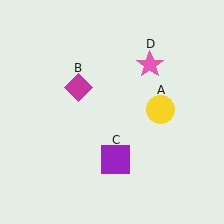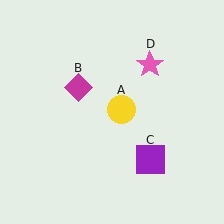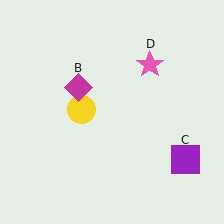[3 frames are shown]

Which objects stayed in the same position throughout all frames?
Magenta diamond (object B) and pink star (object D) remained stationary.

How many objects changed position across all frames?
2 objects changed position: yellow circle (object A), purple square (object C).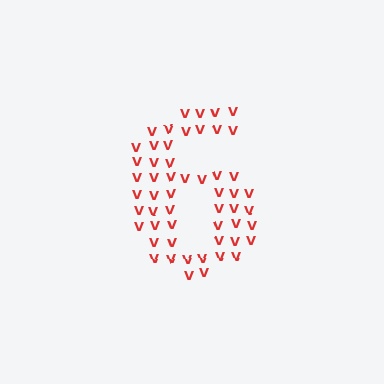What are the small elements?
The small elements are letter V's.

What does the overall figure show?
The overall figure shows the digit 6.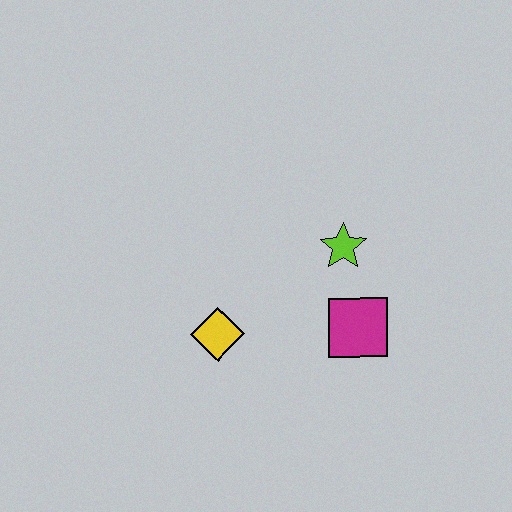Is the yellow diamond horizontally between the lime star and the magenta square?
No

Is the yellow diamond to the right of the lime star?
No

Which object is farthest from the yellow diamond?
The lime star is farthest from the yellow diamond.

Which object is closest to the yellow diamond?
The magenta square is closest to the yellow diamond.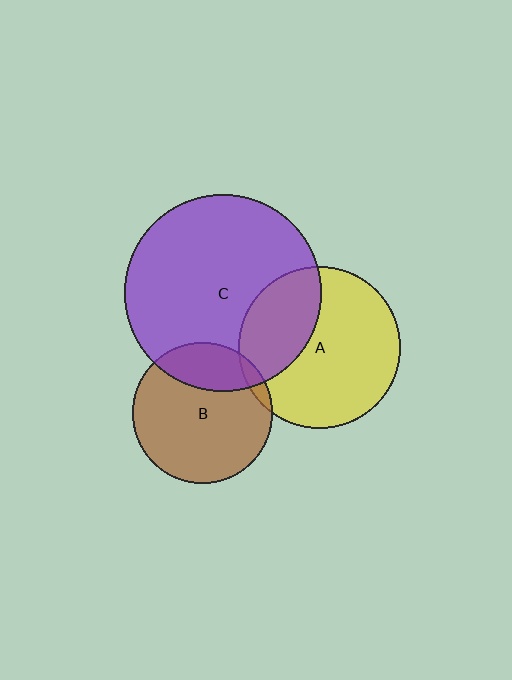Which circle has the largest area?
Circle C (purple).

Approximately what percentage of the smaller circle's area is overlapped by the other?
Approximately 30%.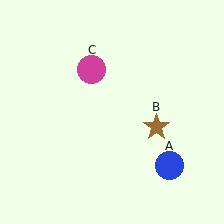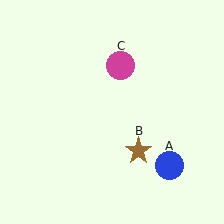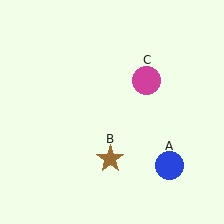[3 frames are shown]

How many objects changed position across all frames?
2 objects changed position: brown star (object B), magenta circle (object C).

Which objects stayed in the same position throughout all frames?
Blue circle (object A) remained stationary.